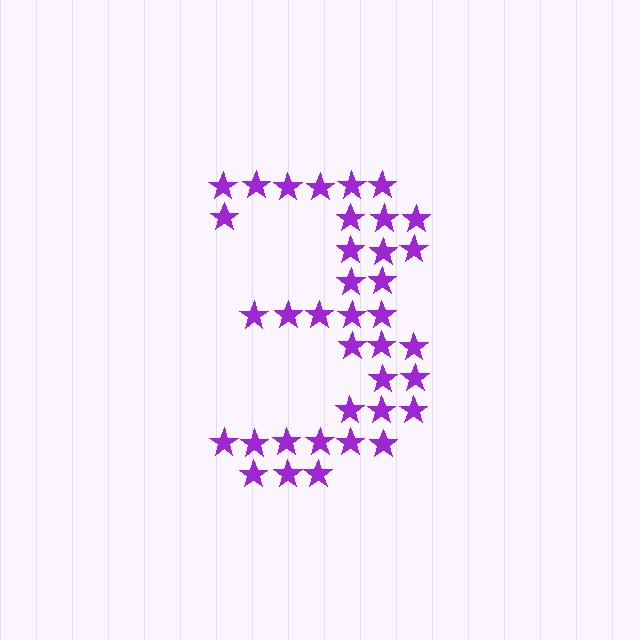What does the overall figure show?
The overall figure shows the digit 3.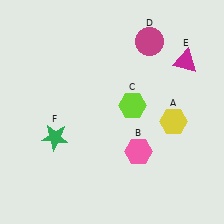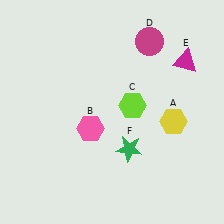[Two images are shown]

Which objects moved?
The objects that moved are: the pink hexagon (B), the green star (F).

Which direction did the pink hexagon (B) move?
The pink hexagon (B) moved left.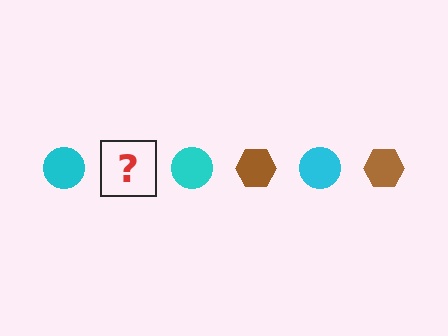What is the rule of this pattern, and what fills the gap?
The rule is that the pattern alternates between cyan circle and brown hexagon. The gap should be filled with a brown hexagon.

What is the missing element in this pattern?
The missing element is a brown hexagon.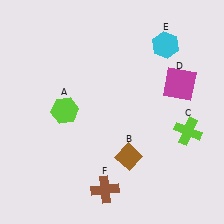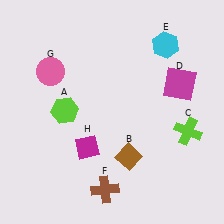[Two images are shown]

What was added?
A pink circle (G), a magenta diamond (H) were added in Image 2.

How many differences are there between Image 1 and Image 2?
There are 2 differences between the two images.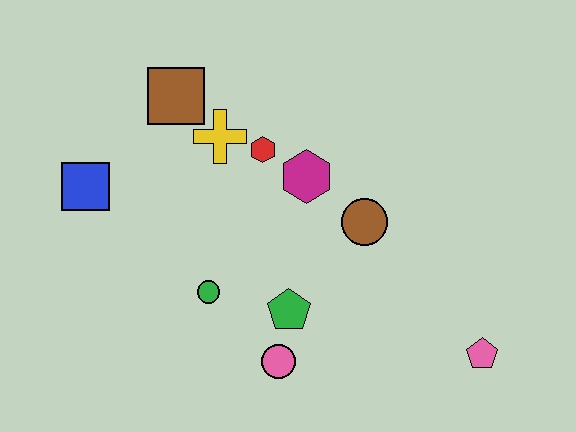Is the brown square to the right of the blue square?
Yes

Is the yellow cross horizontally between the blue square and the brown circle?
Yes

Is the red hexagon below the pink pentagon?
No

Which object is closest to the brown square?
The yellow cross is closest to the brown square.